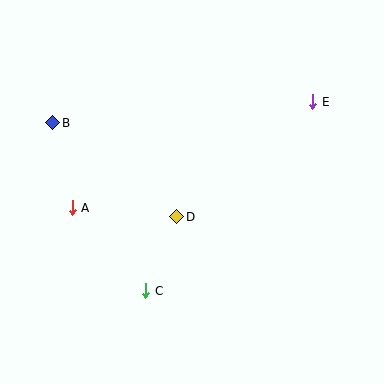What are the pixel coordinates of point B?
Point B is at (53, 123).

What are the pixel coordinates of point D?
Point D is at (177, 217).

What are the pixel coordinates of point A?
Point A is at (72, 208).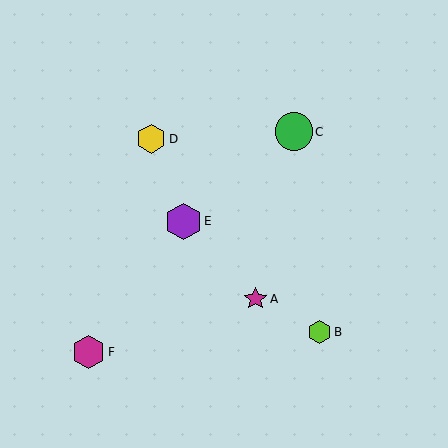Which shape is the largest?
The green circle (labeled C) is the largest.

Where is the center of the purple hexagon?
The center of the purple hexagon is at (183, 221).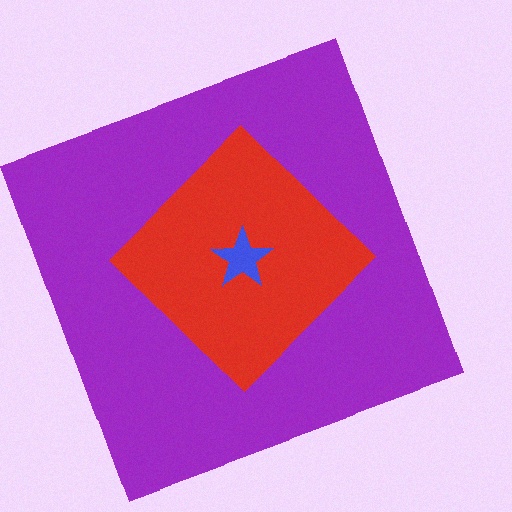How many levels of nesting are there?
3.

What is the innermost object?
The blue star.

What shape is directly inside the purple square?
The red diamond.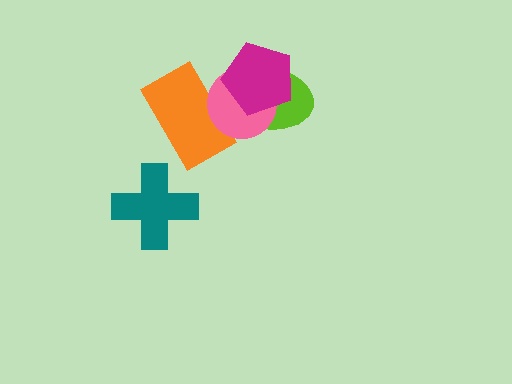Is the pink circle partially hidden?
Yes, it is partially covered by another shape.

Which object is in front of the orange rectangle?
The pink circle is in front of the orange rectangle.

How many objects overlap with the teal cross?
0 objects overlap with the teal cross.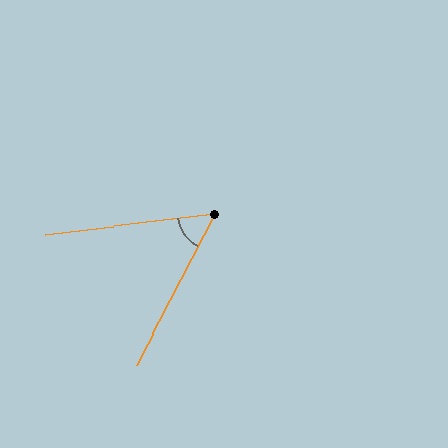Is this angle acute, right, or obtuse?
It is acute.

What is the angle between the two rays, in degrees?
Approximately 56 degrees.